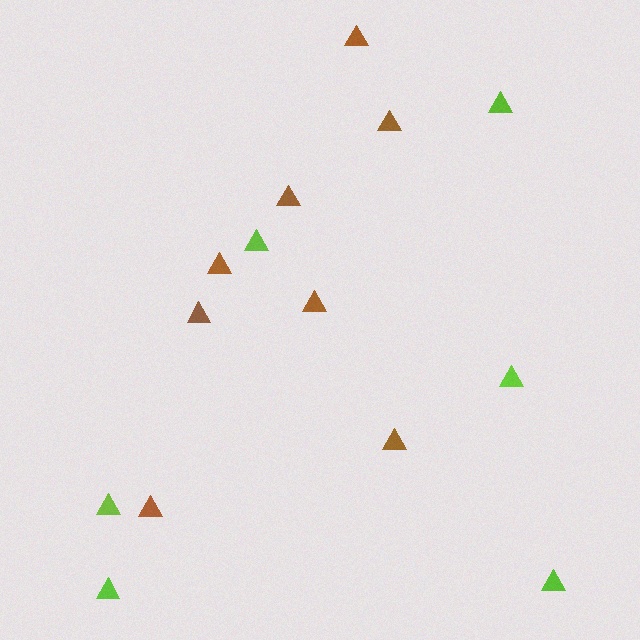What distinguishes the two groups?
There are 2 groups: one group of lime triangles (6) and one group of brown triangles (8).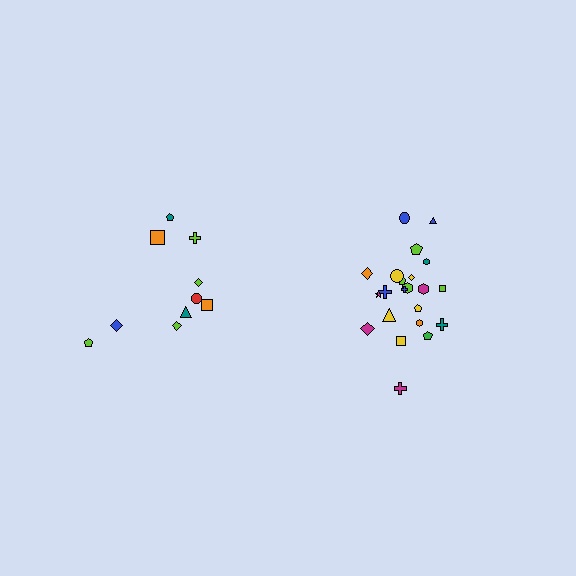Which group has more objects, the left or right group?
The right group.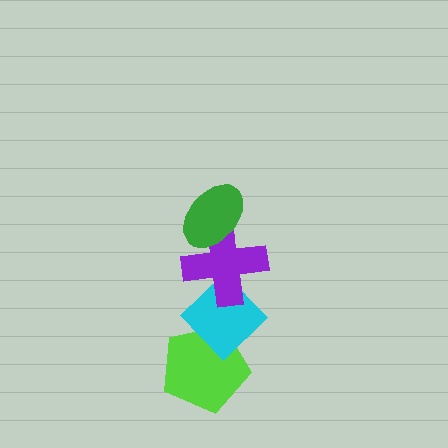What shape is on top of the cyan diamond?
The purple cross is on top of the cyan diamond.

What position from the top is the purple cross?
The purple cross is 2nd from the top.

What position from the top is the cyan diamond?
The cyan diamond is 3rd from the top.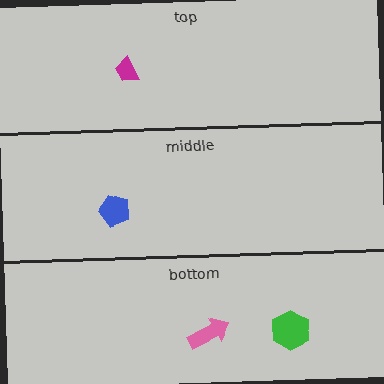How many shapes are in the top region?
1.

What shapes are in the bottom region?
The green hexagon, the pink arrow.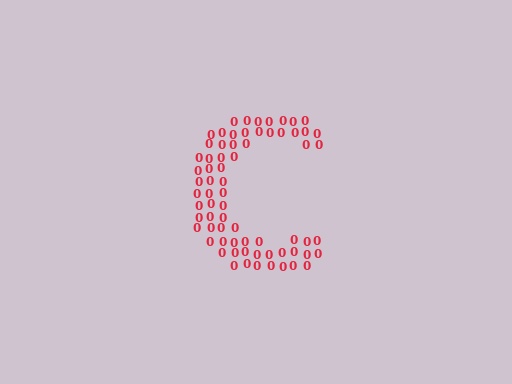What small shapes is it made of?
It is made of small digit 0's.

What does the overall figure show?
The overall figure shows the letter C.